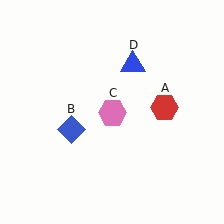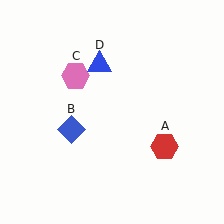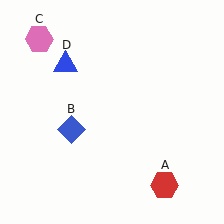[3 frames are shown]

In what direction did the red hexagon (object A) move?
The red hexagon (object A) moved down.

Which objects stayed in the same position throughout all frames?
Blue diamond (object B) remained stationary.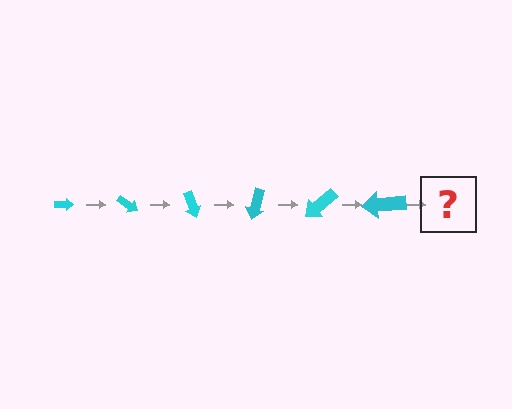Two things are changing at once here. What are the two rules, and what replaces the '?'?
The two rules are that the arrow grows larger each step and it rotates 35 degrees each step. The '?' should be an arrow, larger than the previous one and rotated 210 degrees from the start.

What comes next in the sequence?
The next element should be an arrow, larger than the previous one and rotated 210 degrees from the start.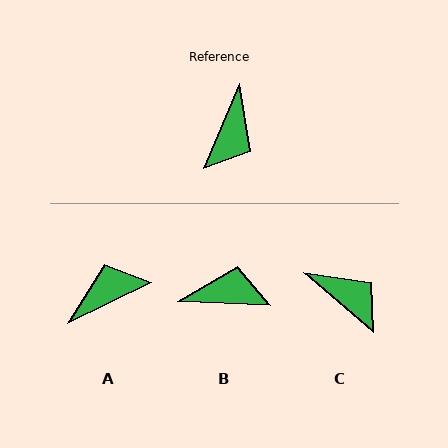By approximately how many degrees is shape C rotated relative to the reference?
Approximately 72 degrees counter-clockwise.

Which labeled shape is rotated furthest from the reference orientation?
A, about 139 degrees away.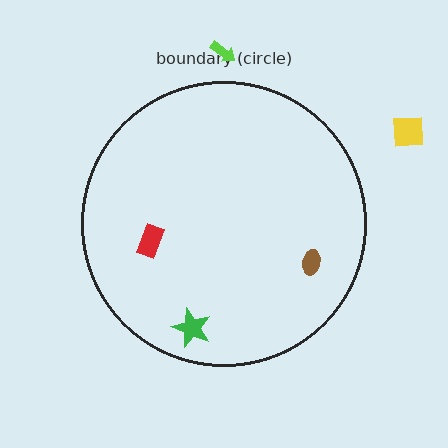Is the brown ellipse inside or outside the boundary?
Inside.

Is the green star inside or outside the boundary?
Inside.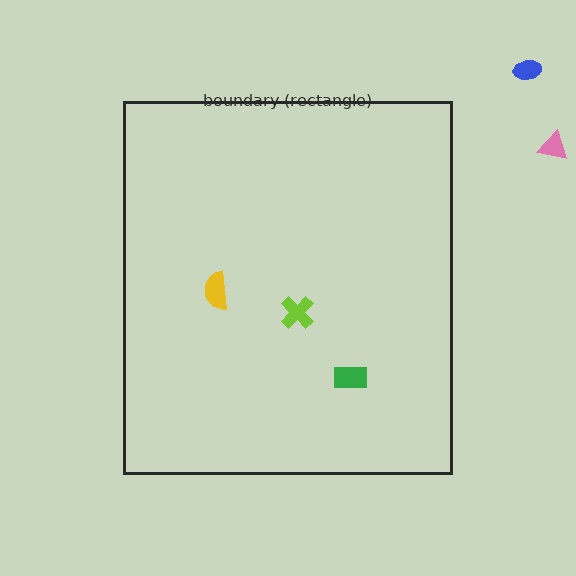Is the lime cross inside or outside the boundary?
Inside.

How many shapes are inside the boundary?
3 inside, 2 outside.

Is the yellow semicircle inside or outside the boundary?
Inside.